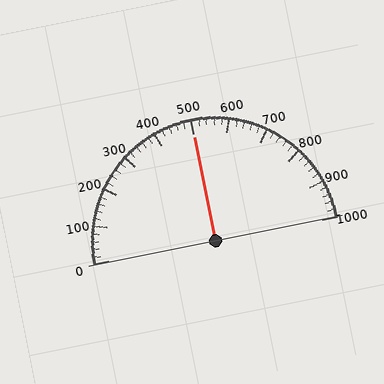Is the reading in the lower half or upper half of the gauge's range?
The reading is in the upper half of the range (0 to 1000).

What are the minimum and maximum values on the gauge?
The gauge ranges from 0 to 1000.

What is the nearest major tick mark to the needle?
The nearest major tick mark is 500.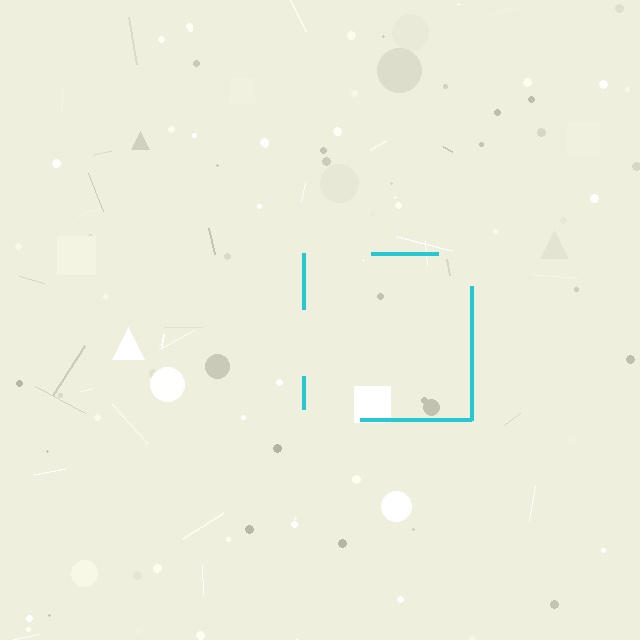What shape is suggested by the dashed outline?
The dashed outline suggests a square.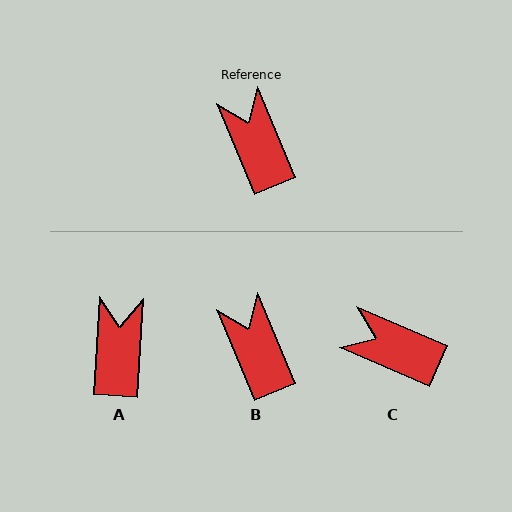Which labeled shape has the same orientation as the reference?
B.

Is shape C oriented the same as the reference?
No, it is off by about 44 degrees.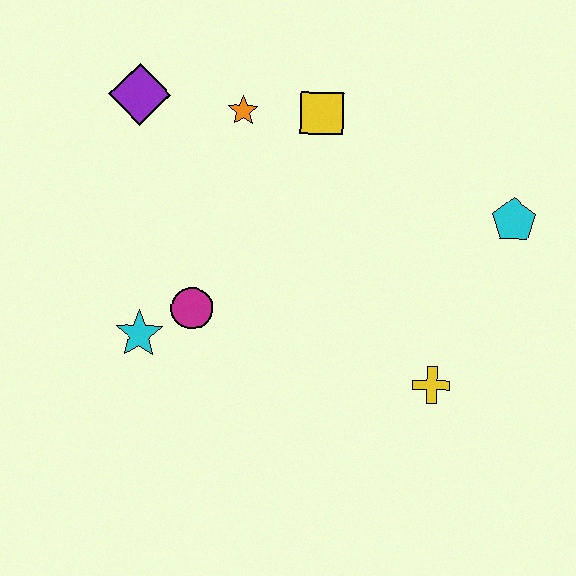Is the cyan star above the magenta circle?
No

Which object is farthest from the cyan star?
The cyan pentagon is farthest from the cyan star.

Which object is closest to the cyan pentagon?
The yellow cross is closest to the cyan pentagon.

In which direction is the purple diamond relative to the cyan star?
The purple diamond is above the cyan star.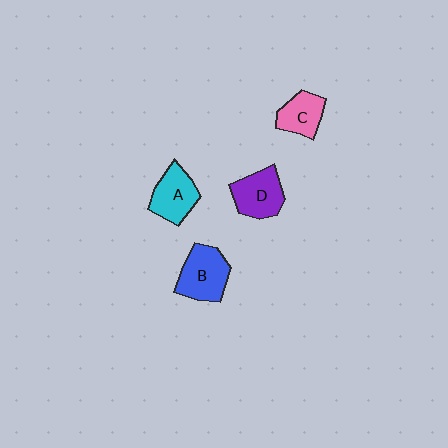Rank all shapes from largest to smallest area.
From largest to smallest: B (blue), D (purple), A (cyan), C (pink).